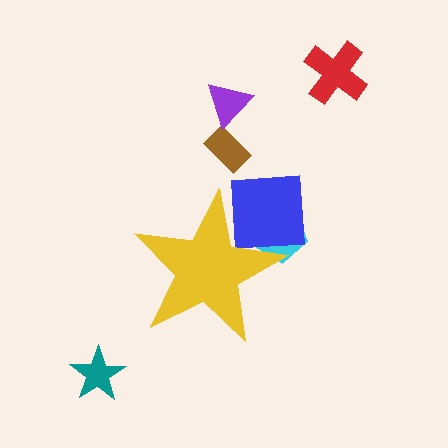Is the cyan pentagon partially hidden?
Yes, the cyan pentagon is partially hidden behind the yellow star.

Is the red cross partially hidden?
No, the red cross is fully visible.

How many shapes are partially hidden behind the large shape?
2 shapes are partially hidden.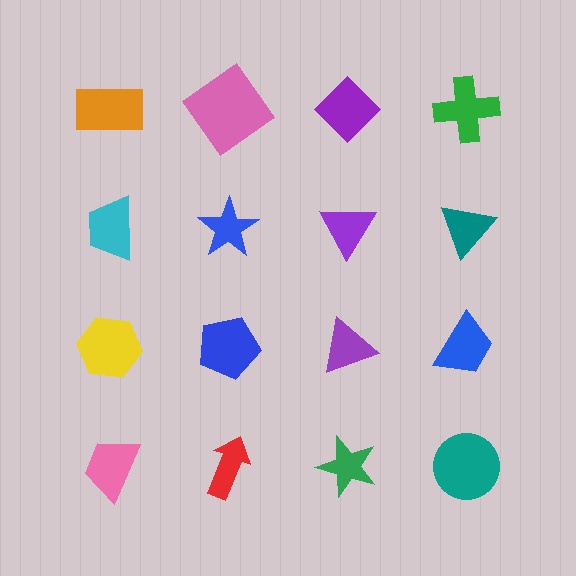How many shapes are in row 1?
4 shapes.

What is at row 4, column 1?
A pink trapezoid.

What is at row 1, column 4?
A green cross.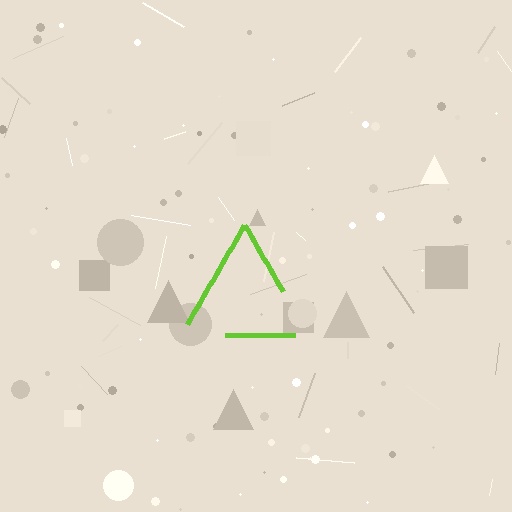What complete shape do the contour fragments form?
The contour fragments form a triangle.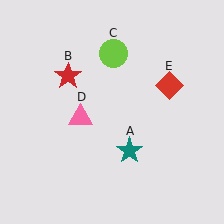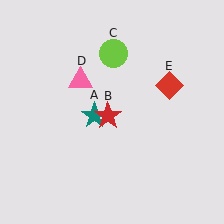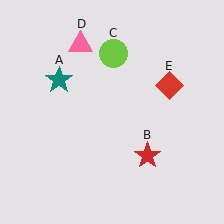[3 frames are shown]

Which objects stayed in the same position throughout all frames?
Lime circle (object C) and red diamond (object E) remained stationary.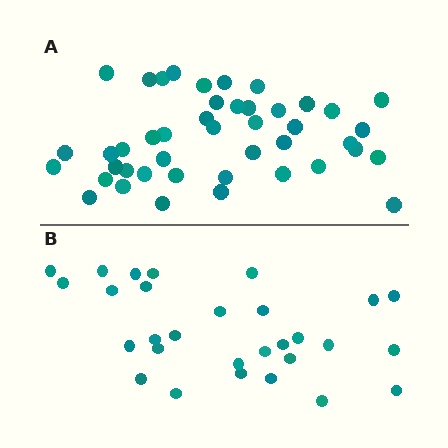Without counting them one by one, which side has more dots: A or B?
Region A (the top region) has more dots.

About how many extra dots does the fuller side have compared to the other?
Region A has approximately 15 more dots than region B.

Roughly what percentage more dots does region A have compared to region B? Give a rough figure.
About 50% more.